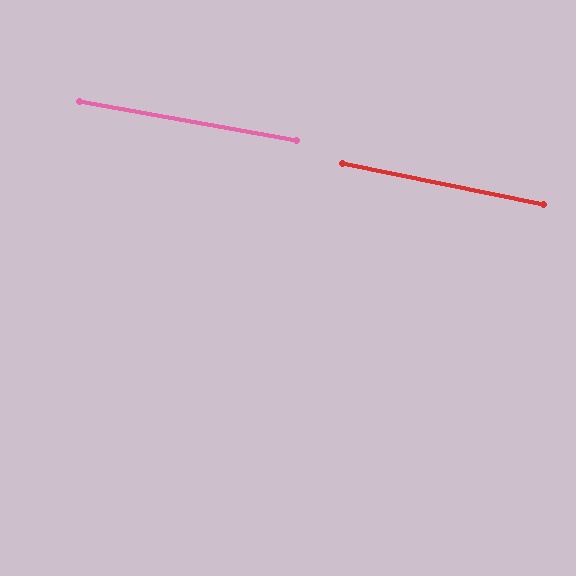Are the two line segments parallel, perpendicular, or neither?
Parallel — their directions differ by only 1.4°.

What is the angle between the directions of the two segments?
Approximately 1 degree.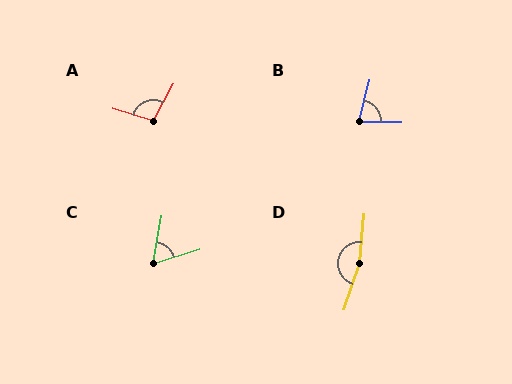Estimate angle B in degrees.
Approximately 77 degrees.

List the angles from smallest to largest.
C (62°), B (77°), A (101°), D (166°).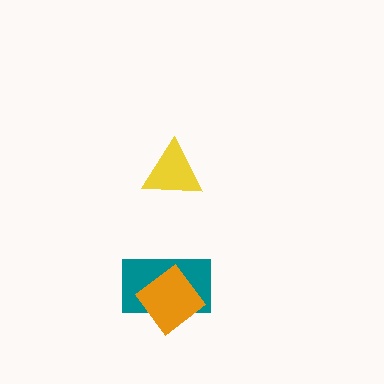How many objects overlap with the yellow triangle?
0 objects overlap with the yellow triangle.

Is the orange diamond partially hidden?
No, no other shape covers it.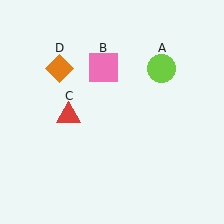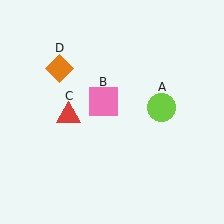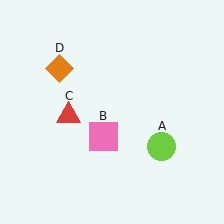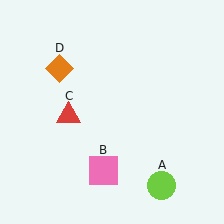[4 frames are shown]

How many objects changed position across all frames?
2 objects changed position: lime circle (object A), pink square (object B).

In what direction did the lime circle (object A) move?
The lime circle (object A) moved down.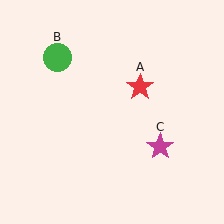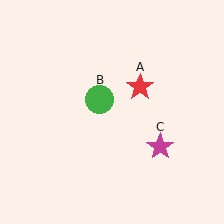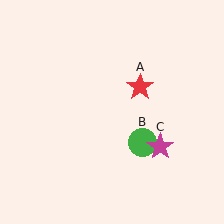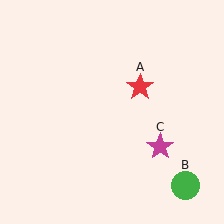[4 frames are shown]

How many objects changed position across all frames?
1 object changed position: green circle (object B).